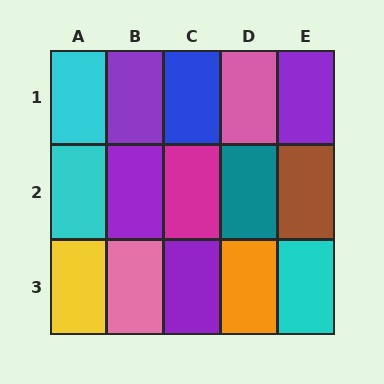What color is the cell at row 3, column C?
Purple.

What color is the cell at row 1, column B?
Purple.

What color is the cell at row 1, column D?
Pink.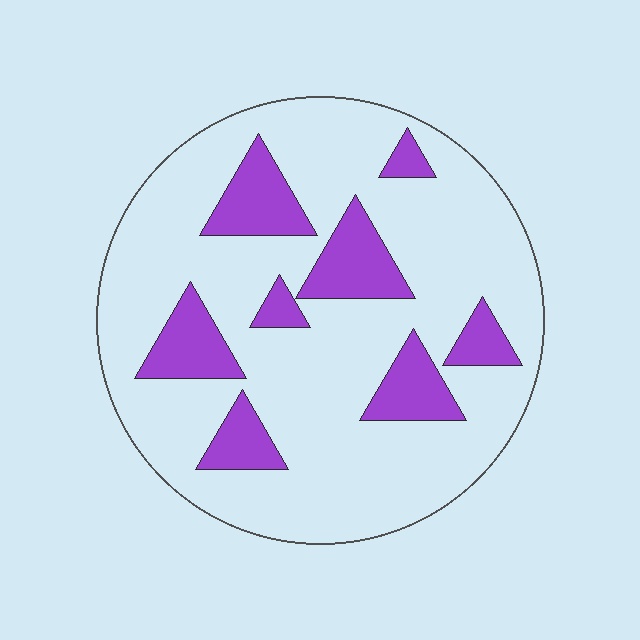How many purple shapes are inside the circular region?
8.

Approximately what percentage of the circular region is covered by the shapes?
Approximately 20%.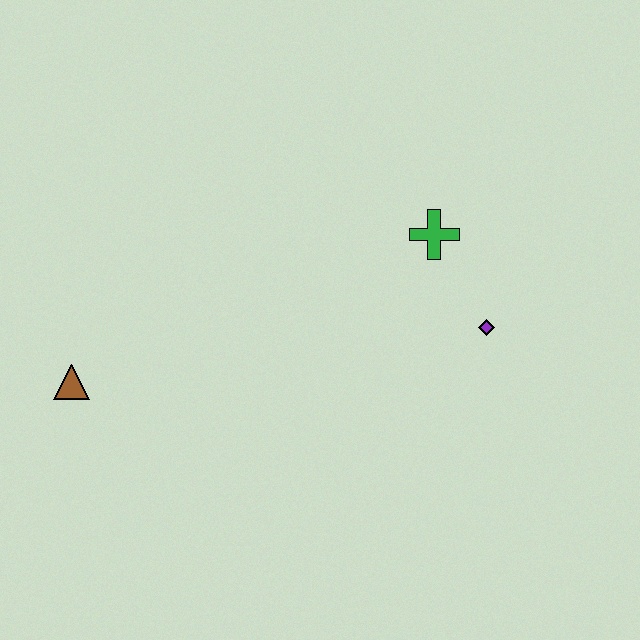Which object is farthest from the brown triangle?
The purple diamond is farthest from the brown triangle.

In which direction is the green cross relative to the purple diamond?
The green cross is above the purple diamond.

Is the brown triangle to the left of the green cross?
Yes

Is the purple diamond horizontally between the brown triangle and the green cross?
No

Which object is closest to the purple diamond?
The green cross is closest to the purple diamond.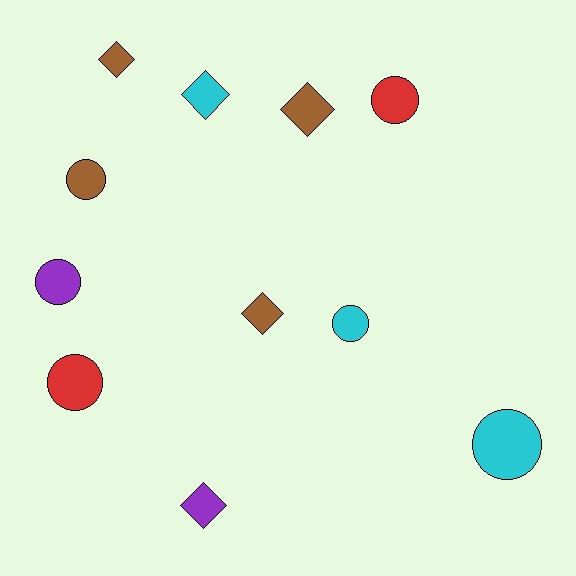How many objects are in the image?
There are 11 objects.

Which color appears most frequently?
Brown, with 4 objects.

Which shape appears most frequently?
Circle, with 6 objects.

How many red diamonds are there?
There are no red diamonds.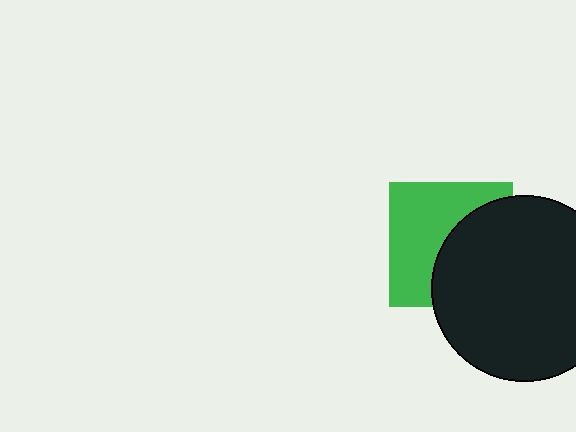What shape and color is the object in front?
The object in front is a black circle.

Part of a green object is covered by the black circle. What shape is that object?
It is a square.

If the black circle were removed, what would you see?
You would see the complete green square.